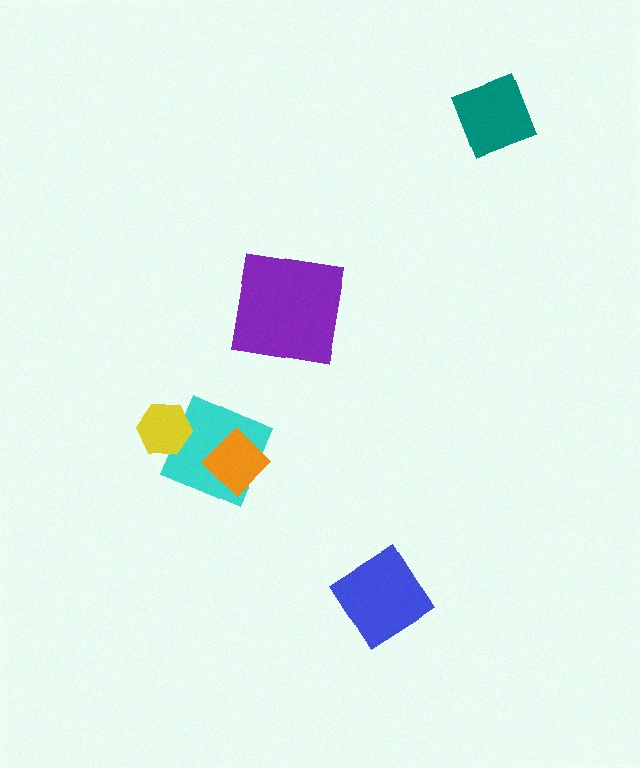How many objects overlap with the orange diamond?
1 object overlaps with the orange diamond.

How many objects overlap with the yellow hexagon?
1 object overlaps with the yellow hexagon.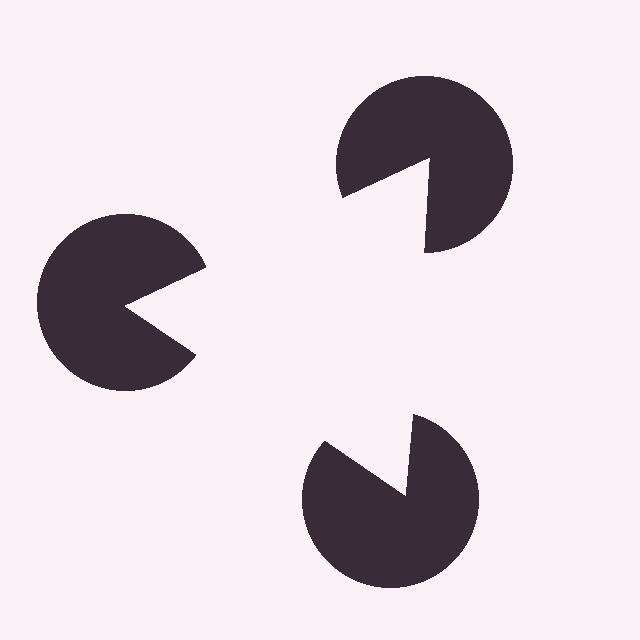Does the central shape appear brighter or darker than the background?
It typically appears slightly brighter than the background, even though no actual brightness change is drawn.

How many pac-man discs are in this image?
There are 3 — one at each vertex of the illusory triangle.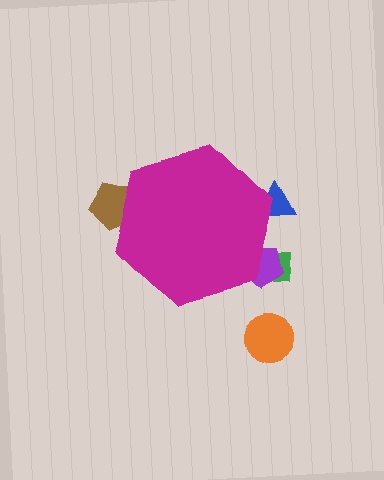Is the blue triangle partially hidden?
Yes, the blue triangle is partially hidden behind the magenta hexagon.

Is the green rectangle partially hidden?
Yes, the green rectangle is partially hidden behind the magenta hexagon.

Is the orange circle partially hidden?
No, the orange circle is fully visible.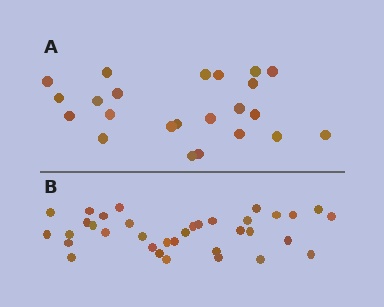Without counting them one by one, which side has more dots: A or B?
Region B (the bottom region) has more dots.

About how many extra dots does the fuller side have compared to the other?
Region B has roughly 12 or so more dots than region A.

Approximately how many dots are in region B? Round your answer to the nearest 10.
About 40 dots. (The exact count is 35, which rounds to 40.)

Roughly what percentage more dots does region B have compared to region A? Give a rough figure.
About 50% more.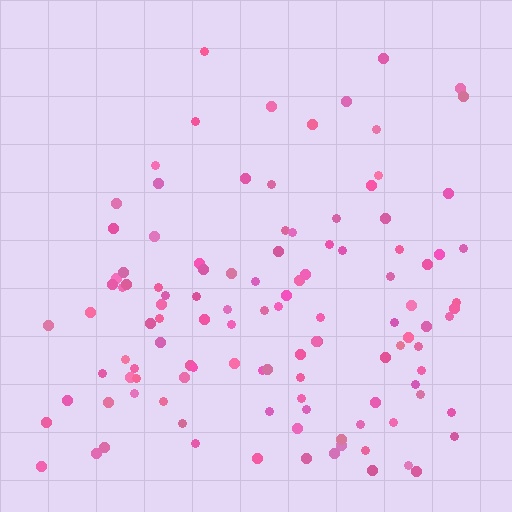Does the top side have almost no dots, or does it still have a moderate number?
Still a moderate number, just noticeably fewer than the bottom.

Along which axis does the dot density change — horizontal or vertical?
Vertical.